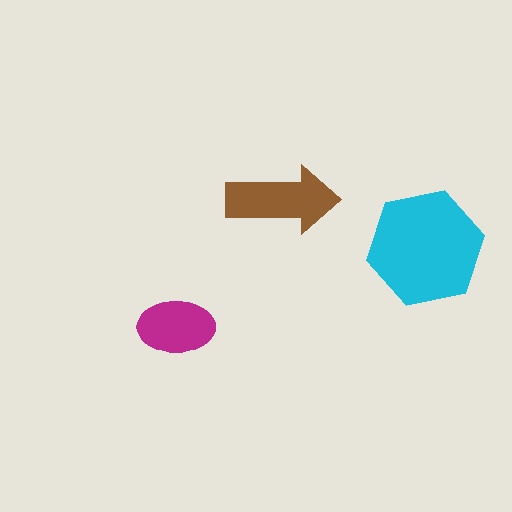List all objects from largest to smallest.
The cyan hexagon, the brown arrow, the magenta ellipse.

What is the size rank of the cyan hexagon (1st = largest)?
1st.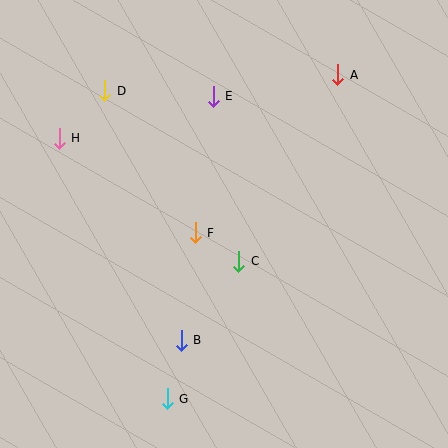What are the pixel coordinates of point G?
Point G is at (167, 399).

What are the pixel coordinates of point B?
Point B is at (181, 340).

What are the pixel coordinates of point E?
Point E is at (213, 96).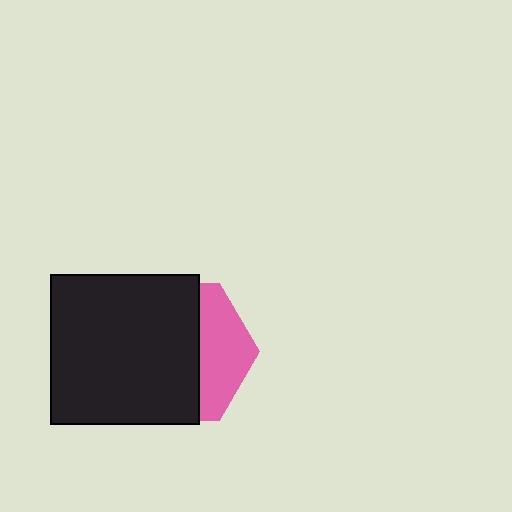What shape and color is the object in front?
The object in front is a black square.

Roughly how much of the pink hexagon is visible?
A small part of it is visible (roughly 34%).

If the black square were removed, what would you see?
You would see the complete pink hexagon.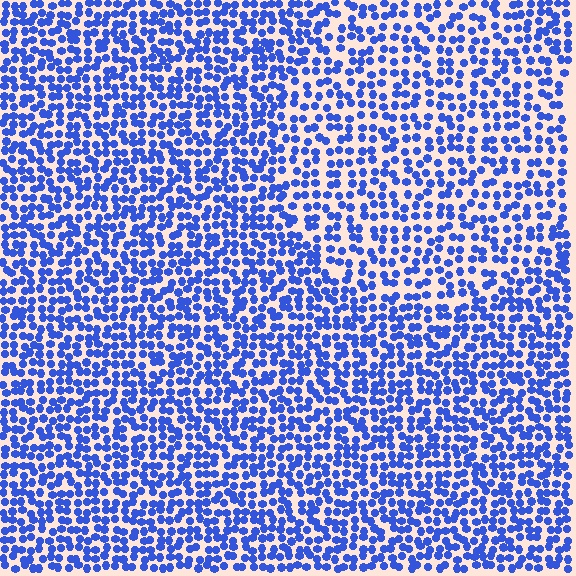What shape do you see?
I see a circle.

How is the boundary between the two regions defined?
The boundary is defined by a change in element density (approximately 1.5x ratio). All elements are the same color, size, and shape.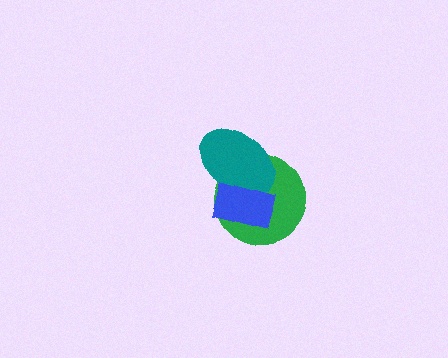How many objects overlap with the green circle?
2 objects overlap with the green circle.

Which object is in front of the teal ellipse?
The blue rectangle is in front of the teal ellipse.